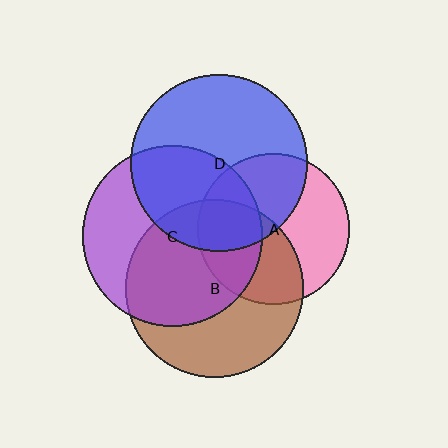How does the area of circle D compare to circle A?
Approximately 1.4 times.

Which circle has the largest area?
Circle C (purple).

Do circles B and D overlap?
Yes.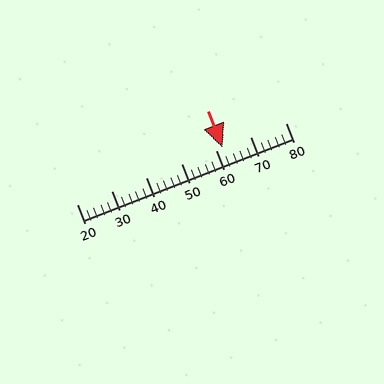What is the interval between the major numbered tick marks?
The major tick marks are spaced 10 units apart.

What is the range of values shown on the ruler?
The ruler shows values from 20 to 80.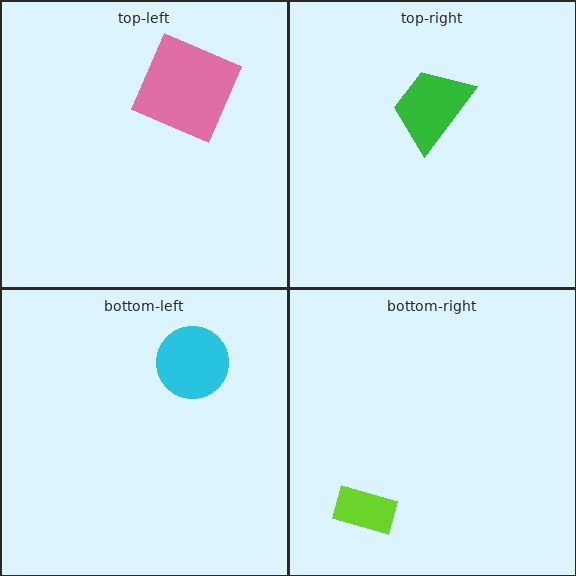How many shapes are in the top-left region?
1.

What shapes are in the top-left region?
The pink square.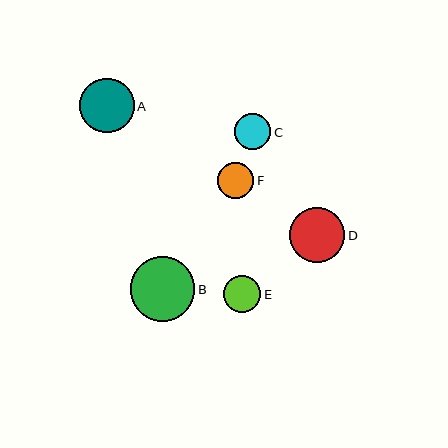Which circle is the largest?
Circle B is the largest with a size of approximately 65 pixels.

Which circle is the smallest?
Circle C is the smallest with a size of approximately 36 pixels.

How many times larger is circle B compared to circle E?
Circle B is approximately 1.7 times the size of circle E.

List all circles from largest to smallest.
From largest to smallest: B, D, A, E, F, C.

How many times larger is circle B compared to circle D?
Circle B is approximately 1.2 times the size of circle D.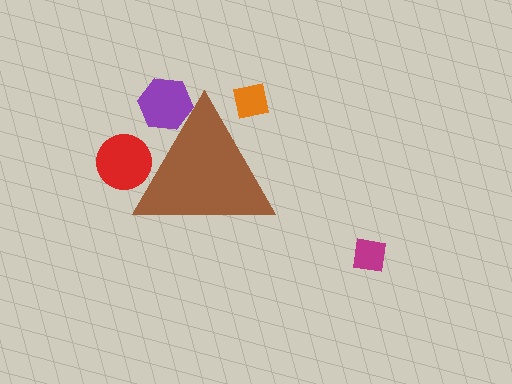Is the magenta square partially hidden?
No, the magenta square is fully visible.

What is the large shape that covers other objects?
A brown triangle.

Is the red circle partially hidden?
Yes, the red circle is partially hidden behind the brown triangle.